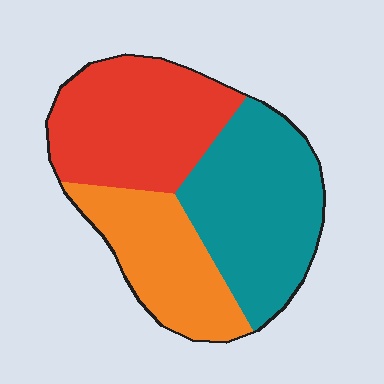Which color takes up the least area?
Orange, at roughly 25%.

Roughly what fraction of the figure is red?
Red takes up between a third and a half of the figure.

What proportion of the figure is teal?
Teal takes up about three eighths (3/8) of the figure.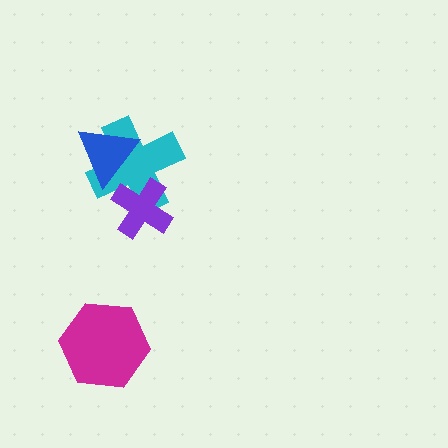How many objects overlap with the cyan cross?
2 objects overlap with the cyan cross.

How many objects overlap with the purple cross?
1 object overlaps with the purple cross.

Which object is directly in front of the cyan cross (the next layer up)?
The blue triangle is directly in front of the cyan cross.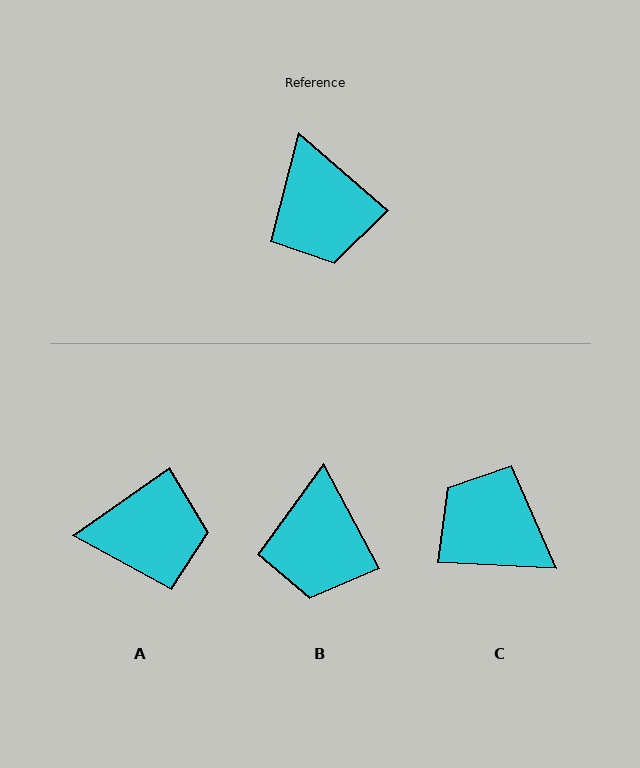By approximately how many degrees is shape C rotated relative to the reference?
Approximately 142 degrees clockwise.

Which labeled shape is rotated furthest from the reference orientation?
C, about 142 degrees away.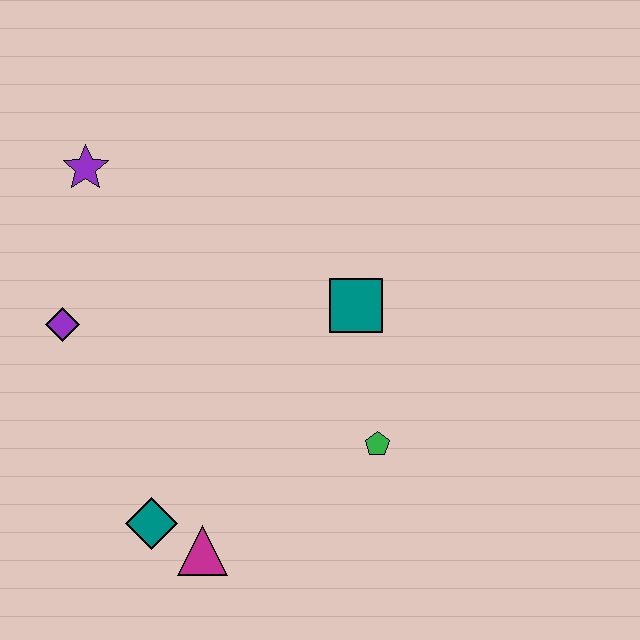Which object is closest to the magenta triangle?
The teal diamond is closest to the magenta triangle.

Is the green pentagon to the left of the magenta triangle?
No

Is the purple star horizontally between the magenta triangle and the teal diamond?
No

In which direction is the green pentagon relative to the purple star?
The green pentagon is to the right of the purple star.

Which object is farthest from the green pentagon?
The purple star is farthest from the green pentagon.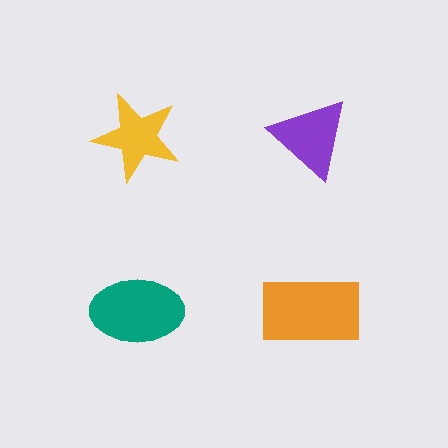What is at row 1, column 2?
A purple triangle.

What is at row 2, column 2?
An orange rectangle.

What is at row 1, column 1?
A yellow star.